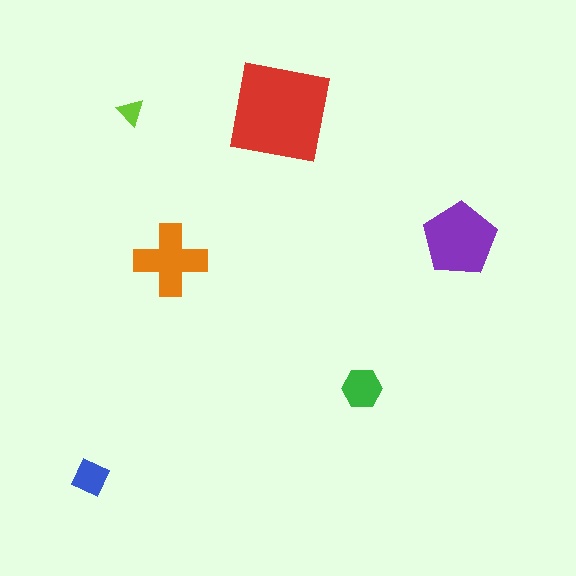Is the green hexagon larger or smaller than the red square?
Smaller.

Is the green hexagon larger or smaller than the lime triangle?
Larger.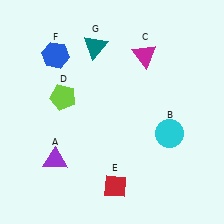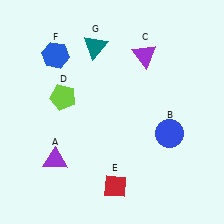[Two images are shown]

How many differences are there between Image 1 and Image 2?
There are 2 differences between the two images.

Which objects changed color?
B changed from cyan to blue. C changed from magenta to purple.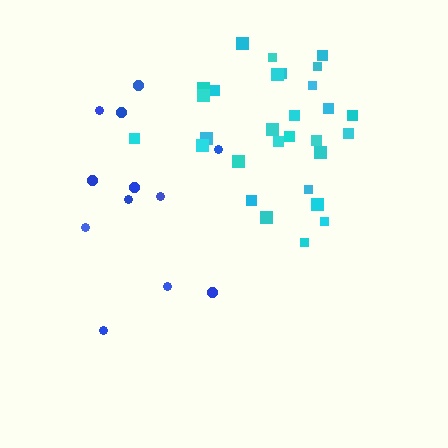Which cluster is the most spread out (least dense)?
Blue.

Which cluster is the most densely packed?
Cyan.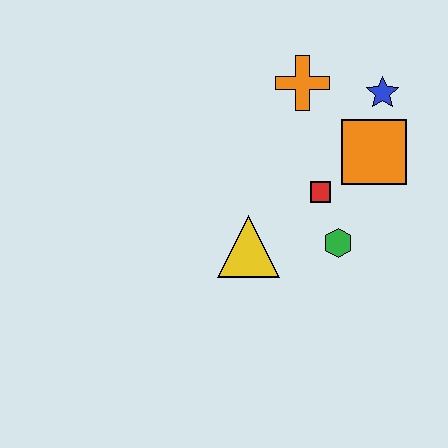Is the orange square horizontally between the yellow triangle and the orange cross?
No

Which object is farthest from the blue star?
The yellow triangle is farthest from the blue star.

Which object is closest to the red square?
The green hexagon is closest to the red square.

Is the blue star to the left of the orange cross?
No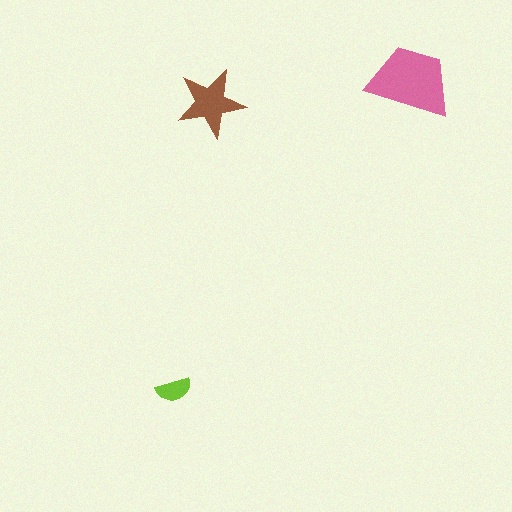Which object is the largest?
The pink trapezoid.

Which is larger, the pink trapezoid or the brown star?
The pink trapezoid.